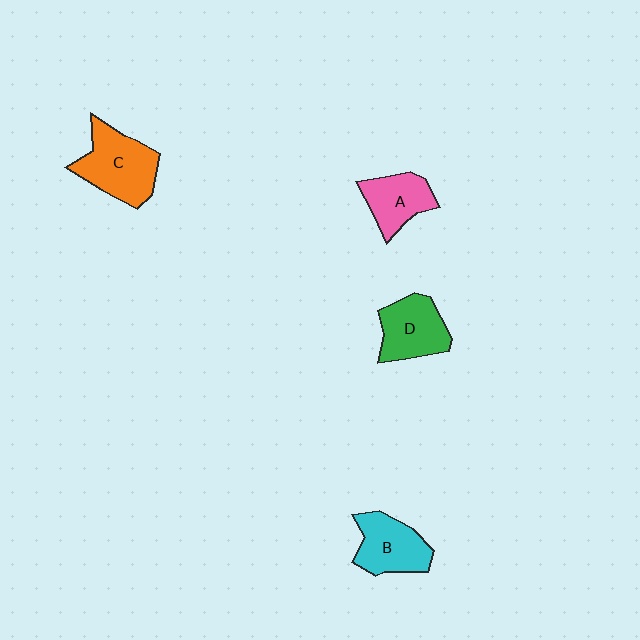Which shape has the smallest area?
Shape A (pink).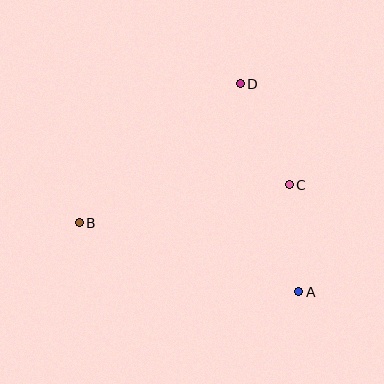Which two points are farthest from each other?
Points A and B are farthest from each other.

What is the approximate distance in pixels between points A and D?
The distance between A and D is approximately 216 pixels.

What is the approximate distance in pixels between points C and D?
The distance between C and D is approximately 113 pixels.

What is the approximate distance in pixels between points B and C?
The distance between B and C is approximately 213 pixels.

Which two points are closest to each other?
Points A and C are closest to each other.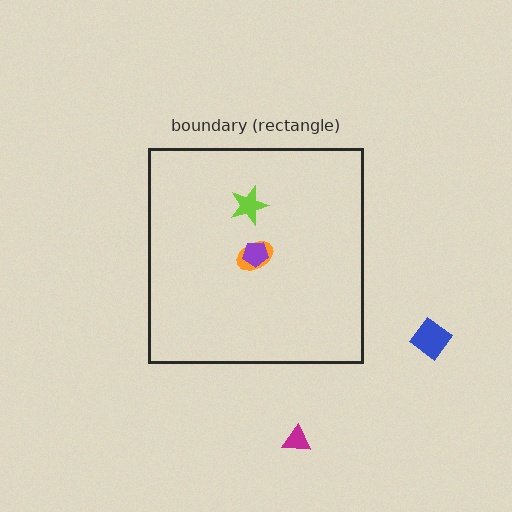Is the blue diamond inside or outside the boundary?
Outside.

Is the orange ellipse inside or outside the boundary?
Inside.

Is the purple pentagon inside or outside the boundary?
Inside.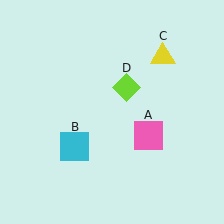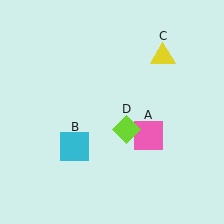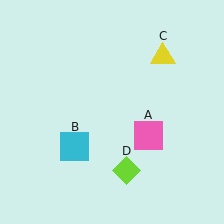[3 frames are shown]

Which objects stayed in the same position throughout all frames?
Pink square (object A) and cyan square (object B) and yellow triangle (object C) remained stationary.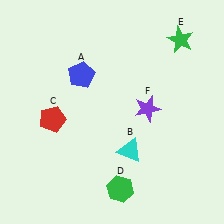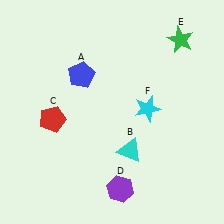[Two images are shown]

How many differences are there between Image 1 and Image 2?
There are 2 differences between the two images.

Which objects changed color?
D changed from green to purple. F changed from purple to cyan.